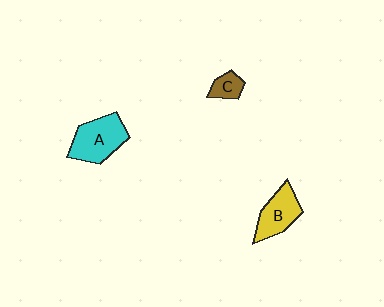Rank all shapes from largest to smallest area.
From largest to smallest: A (cyan), B (yellow), C (brown).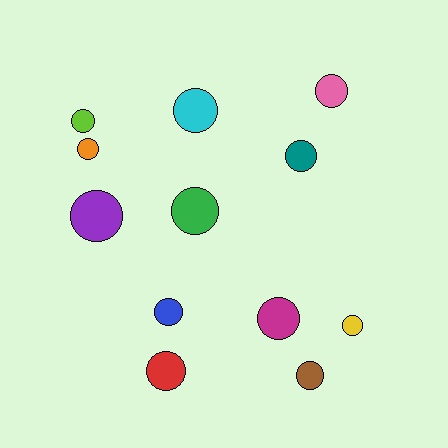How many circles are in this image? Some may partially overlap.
There are 12 circles.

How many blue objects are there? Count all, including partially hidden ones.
There is 1 blue object.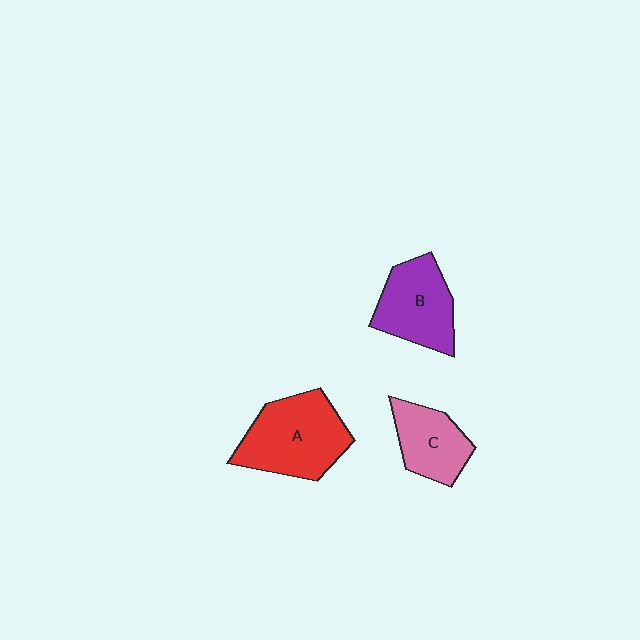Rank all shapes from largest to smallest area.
From largest to smallest: A (red), B (purple), C (pink).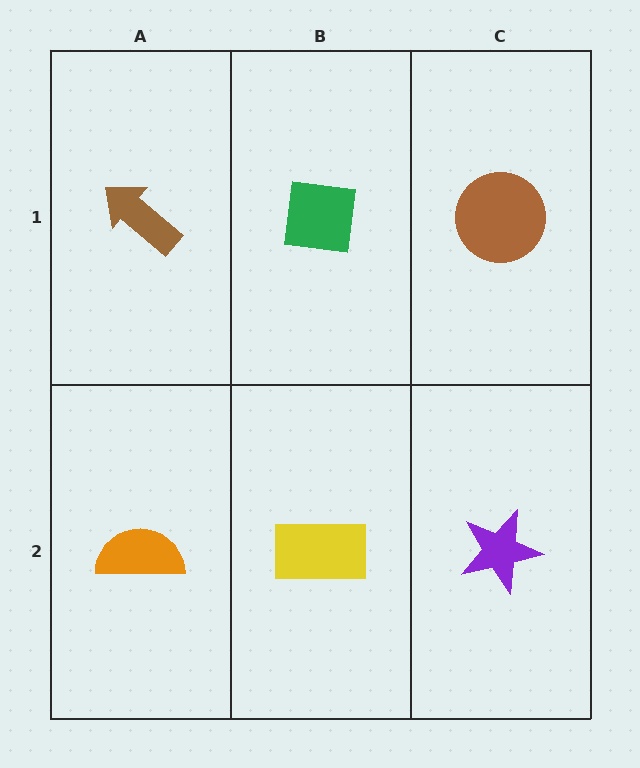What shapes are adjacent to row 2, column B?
A green square (row 1, column B), an orange semicircle (row 2, column A), a purple star (row 2, column C).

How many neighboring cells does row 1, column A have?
2.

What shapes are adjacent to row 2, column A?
A brown arrow (row 1, column A), a yellow rectangle (row 2, column B).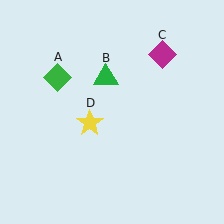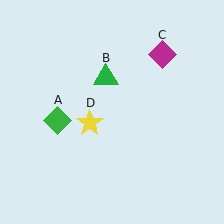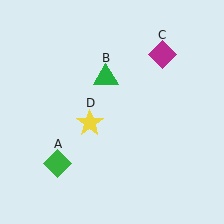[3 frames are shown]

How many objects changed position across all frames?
1 object changed position: green diamond (object A).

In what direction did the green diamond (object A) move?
The green diamond (object A) moved down.